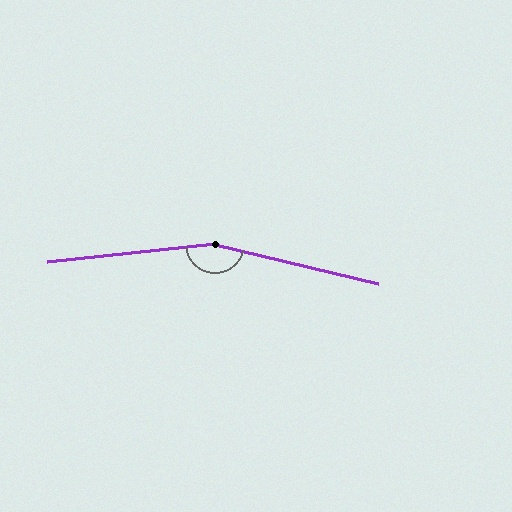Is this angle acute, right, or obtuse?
It is obtuse.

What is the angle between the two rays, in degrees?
Approximately 160 degrees.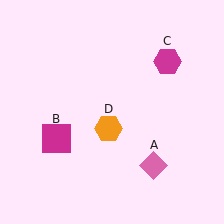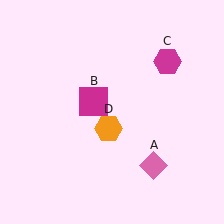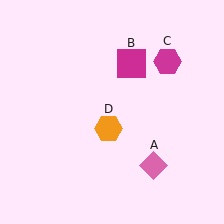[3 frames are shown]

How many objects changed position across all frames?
1 object changed position: magenta square (object B).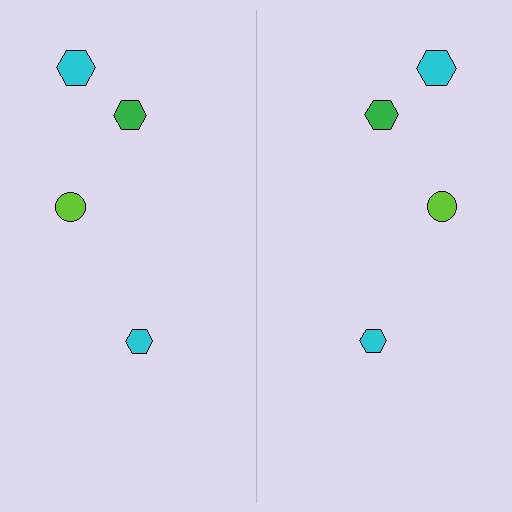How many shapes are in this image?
There are 8 shapes in this image.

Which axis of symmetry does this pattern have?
The pattern has a vertical axis of symmetry running through the center of the image.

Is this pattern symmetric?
Yes, this pattern has bilateral (reflection) symmetry.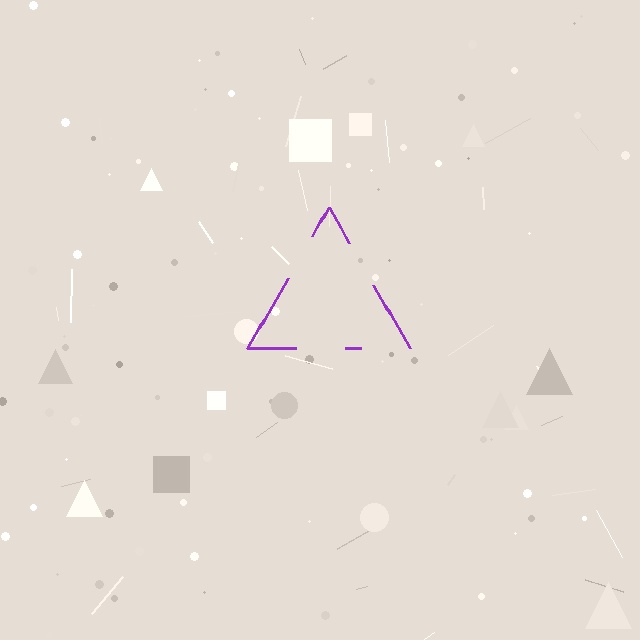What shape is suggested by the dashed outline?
The dashed outline suggests a triangle.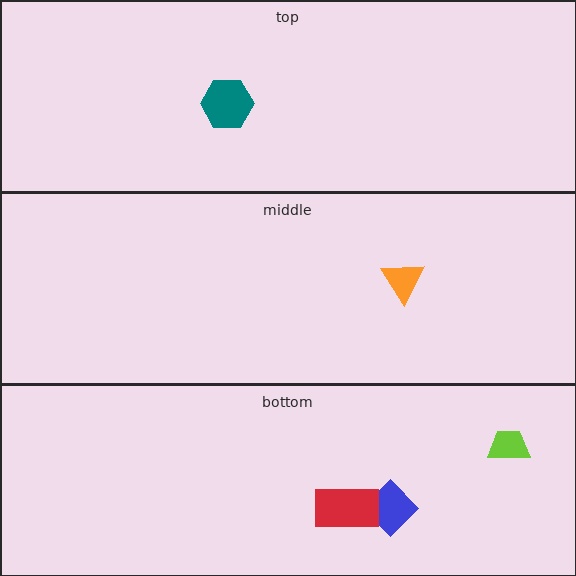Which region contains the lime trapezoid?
The bottom region.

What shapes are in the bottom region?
The lime trapezoid, the blue diamond, the red rectangle.